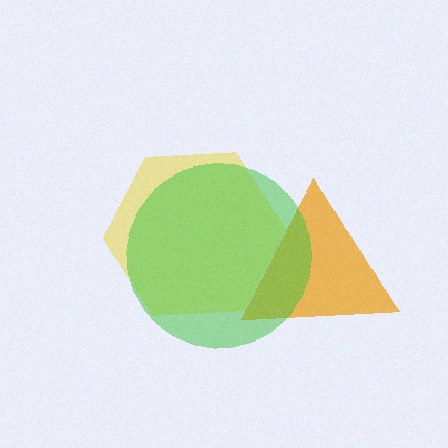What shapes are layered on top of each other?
The layered shapes are: an orange triangle, a yellow hexagon, a green circle.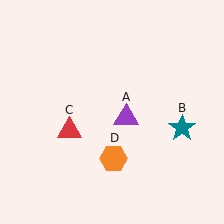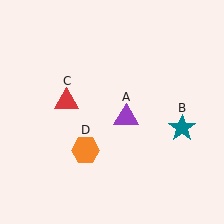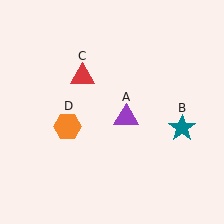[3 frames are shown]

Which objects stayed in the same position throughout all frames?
Purple triangle (object A) and teal star (object B) remained stationary.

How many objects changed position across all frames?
2 objects changed position: red triangle (object C), orange hexagon (object D).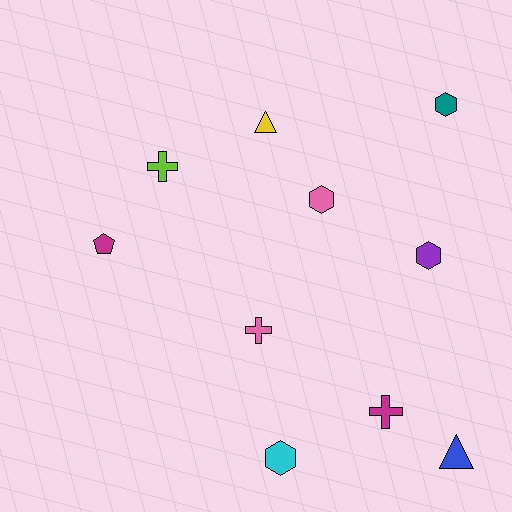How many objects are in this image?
There are 10 objects.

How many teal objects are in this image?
There is 1 teal object.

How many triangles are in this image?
There are 2 triangles.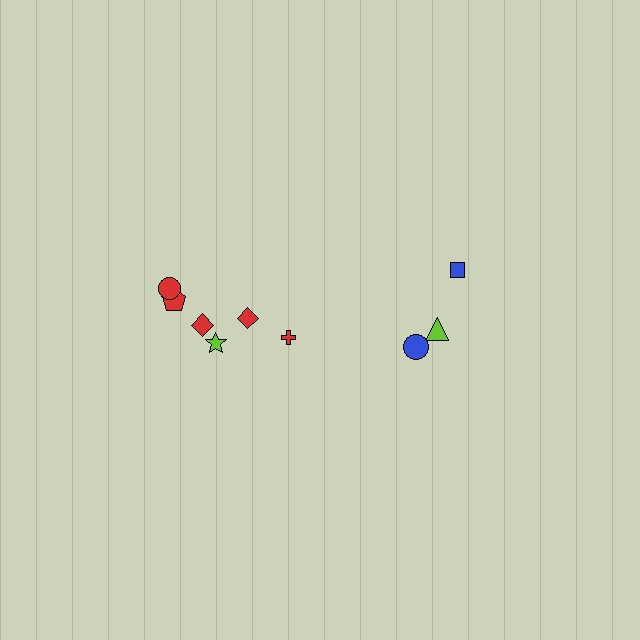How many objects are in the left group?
There are 6 objects.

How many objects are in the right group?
There are 3 objects.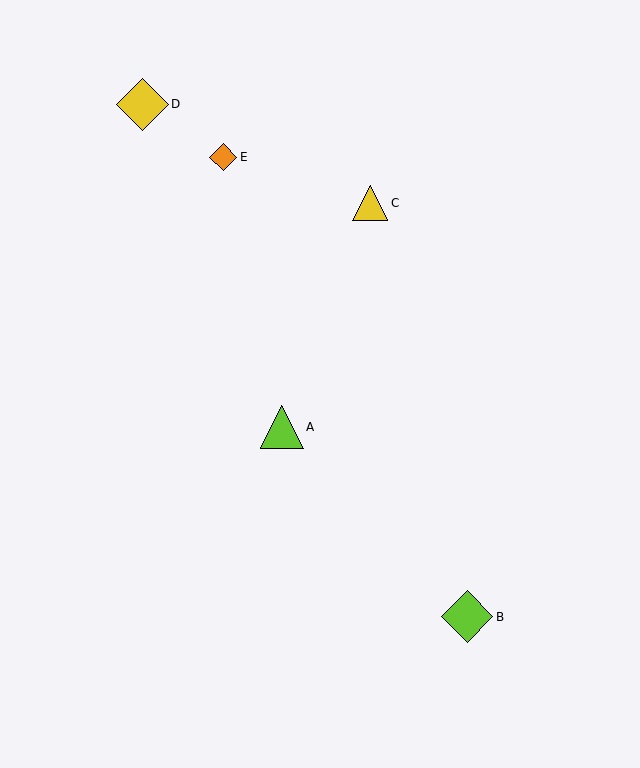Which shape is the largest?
The yellow diamond (labeled D) is the largest.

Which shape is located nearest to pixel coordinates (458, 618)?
The lime diamond (labeled B) at (467, 617) is nearest to that location.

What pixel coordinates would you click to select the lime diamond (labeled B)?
Click at (467, 617) to select the lime diamond B.